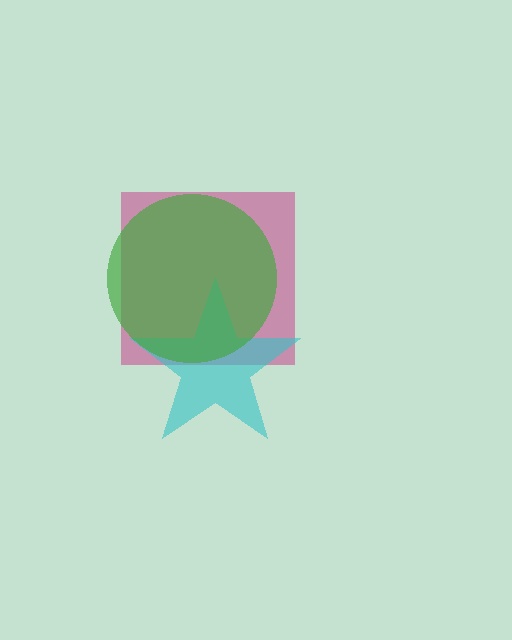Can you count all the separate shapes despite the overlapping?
Yes, there are 3 separate shapes.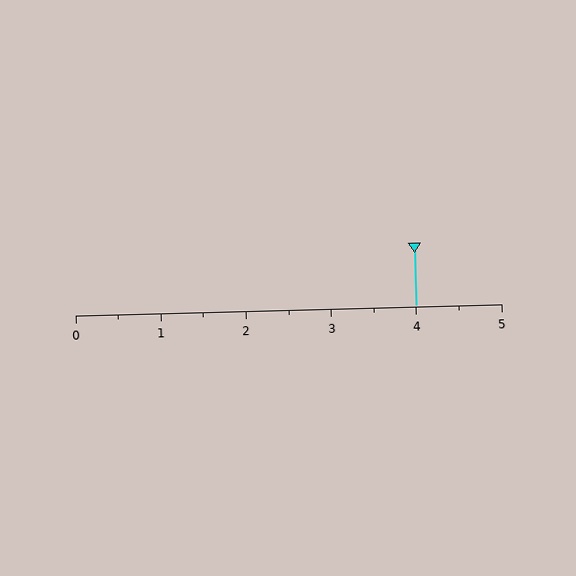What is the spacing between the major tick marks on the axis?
The major ticks are spaced 1 apart.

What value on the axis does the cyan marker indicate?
The marker indicates approximately 4.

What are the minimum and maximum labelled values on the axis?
The axis runs from 0 to 5.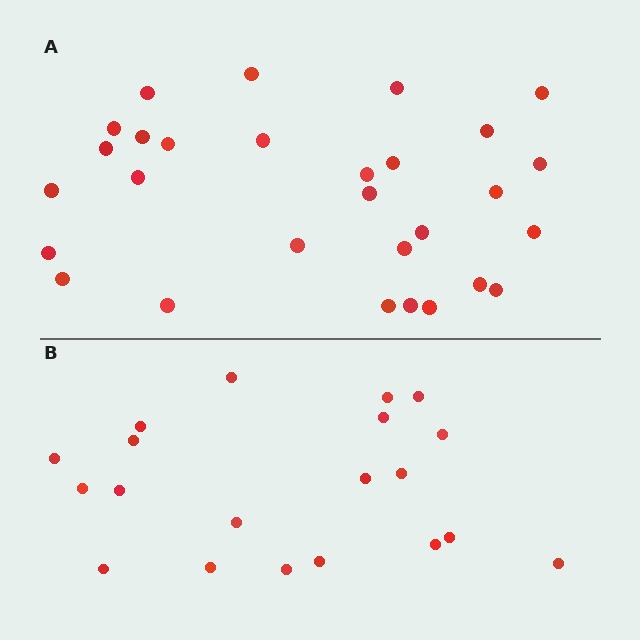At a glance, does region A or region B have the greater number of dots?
Region A (the top region) has more dots.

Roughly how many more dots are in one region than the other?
Region A has roughly 8 or so more dots than region B.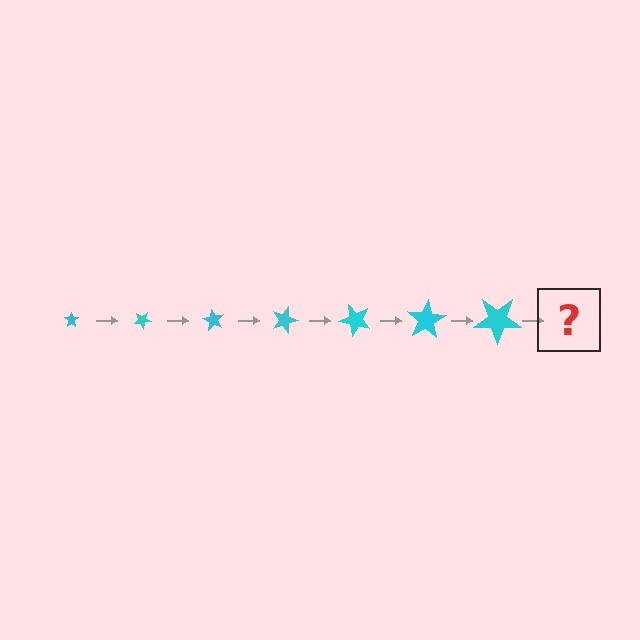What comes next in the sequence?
The next element should be a star, larger than the previous one and rotated 210 degrees from the start.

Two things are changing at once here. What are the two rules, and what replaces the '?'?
The two rules are that the star grows larger each step and it rotates 30 degrees each step. The '?' should be a star, larger than the previous one and rotated 210 degrees from the start.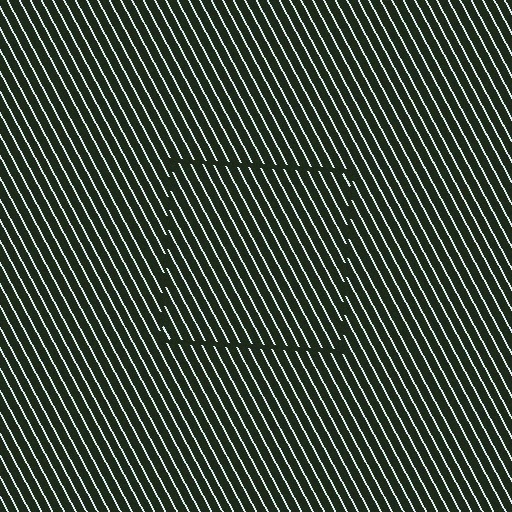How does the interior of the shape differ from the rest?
The interior of the shape contains the same grating, shifted by half a period — the contour is defined by the phase discontinuity where line-ends from the inner and outer gratings abut.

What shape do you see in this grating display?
An illusory square. The interior of the shape contains the same grating, shifted by half a period — the contour is defined by the phase discontinuity where line-ends from the inner and outer gratings abut.